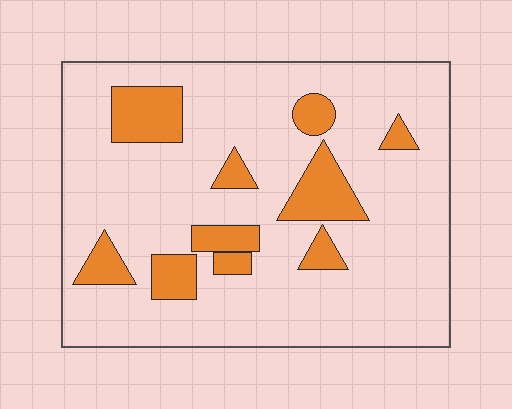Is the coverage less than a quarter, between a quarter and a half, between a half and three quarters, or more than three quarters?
Less than a quarter.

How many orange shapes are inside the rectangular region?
10.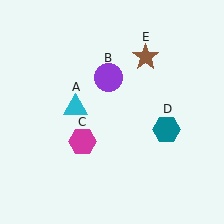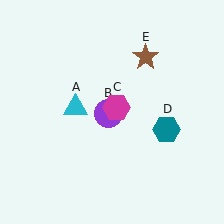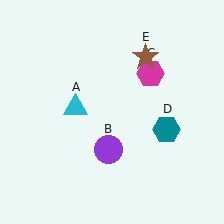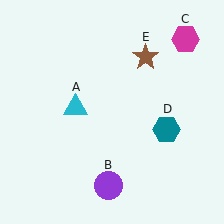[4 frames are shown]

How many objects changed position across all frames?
2 objects changed position: purple circle (object B), magenta hexagon (object C).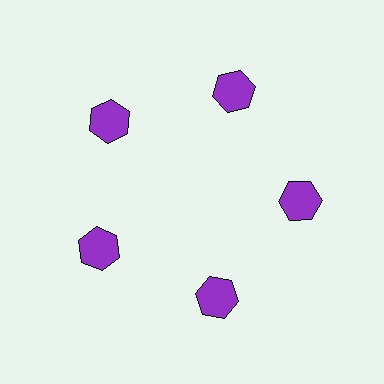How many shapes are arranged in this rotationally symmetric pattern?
There are 5 shapes, arranged in 5 groups of 1.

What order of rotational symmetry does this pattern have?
This pattern has 5-fold rotational symmetry.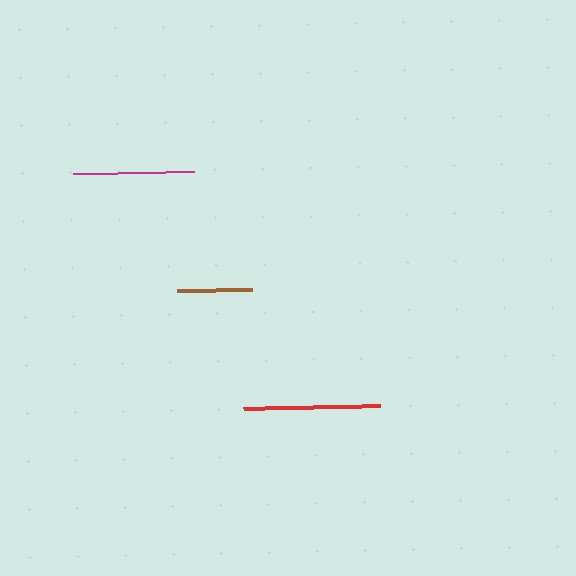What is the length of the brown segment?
The brown segment is approximately 75 pixels long.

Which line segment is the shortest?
The brown line is the shortest at approximately 75 pixels.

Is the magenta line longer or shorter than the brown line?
The magenta line is longer than the brown line.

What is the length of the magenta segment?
The magenta segment is approximately 121 pixels long.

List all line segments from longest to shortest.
From longest to shortest: red, magenta, brown.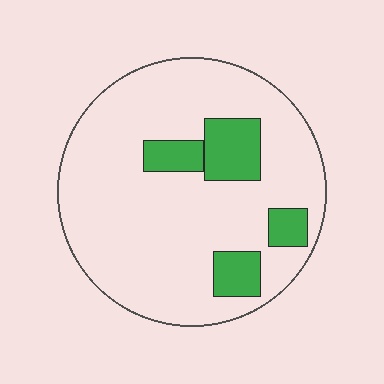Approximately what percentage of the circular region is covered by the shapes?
Approximately 15%.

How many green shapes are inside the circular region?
4.